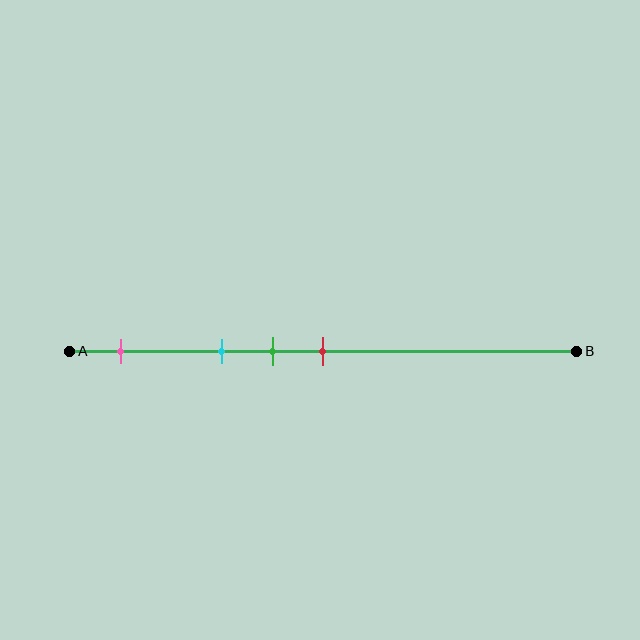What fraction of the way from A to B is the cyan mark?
The cyan mark is approximately 30% (0.3) of the way from A to B.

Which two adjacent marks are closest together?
The green and red marks are the closest adjacent pair.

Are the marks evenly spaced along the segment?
No, the marks are not evenly spaced.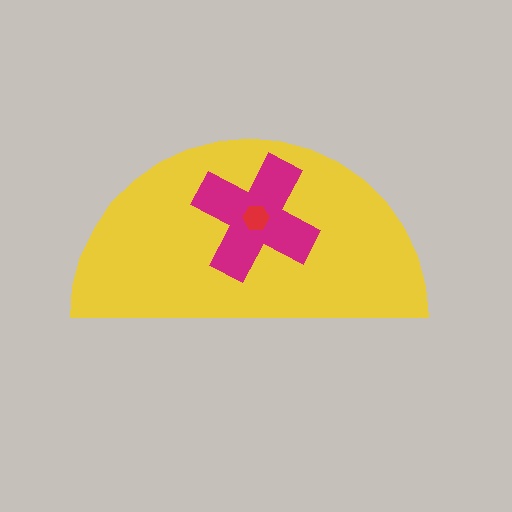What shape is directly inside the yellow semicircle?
The magenta cross.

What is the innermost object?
The red hexagon.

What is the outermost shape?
The yellow semicircle.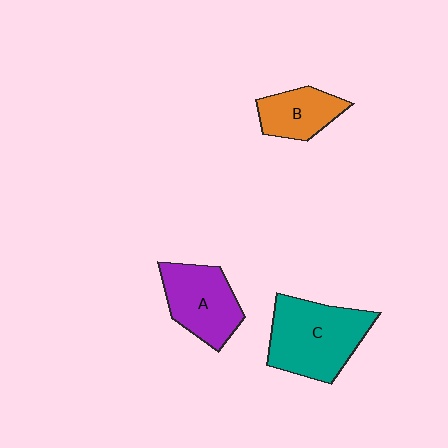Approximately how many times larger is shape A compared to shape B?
Approximately 1.4 times.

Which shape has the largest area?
Shape C (teal).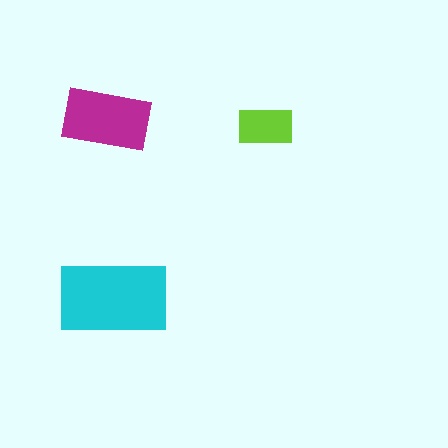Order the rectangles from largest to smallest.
the cyan one, the magenta one, the lime one.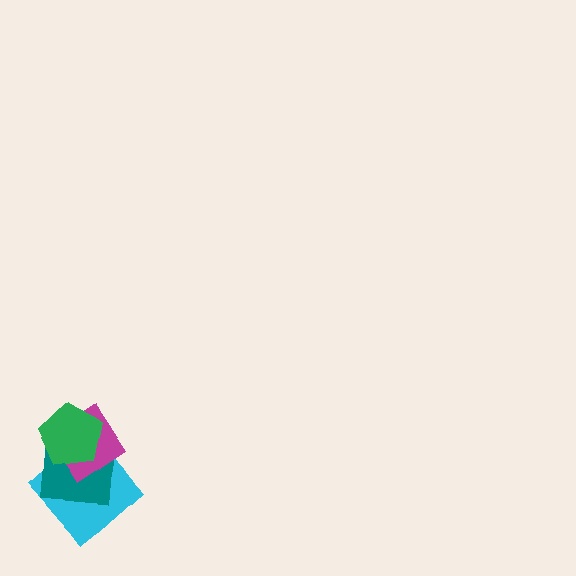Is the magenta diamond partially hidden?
Yes, it is partially covered by another shape.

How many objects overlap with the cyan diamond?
3 objects overlap with the cyan diamond.